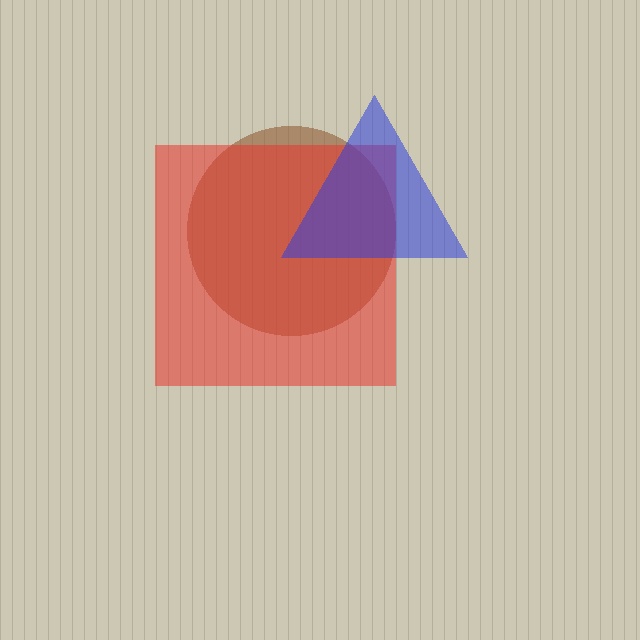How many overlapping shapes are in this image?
There are 3 overlapping shapes in the image.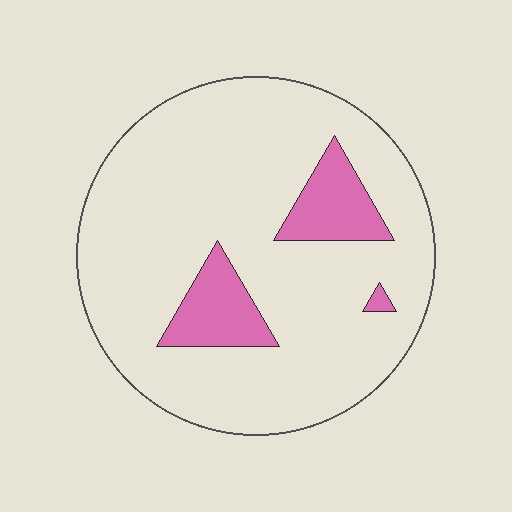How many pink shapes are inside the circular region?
3.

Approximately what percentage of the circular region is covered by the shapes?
Approximately 15%.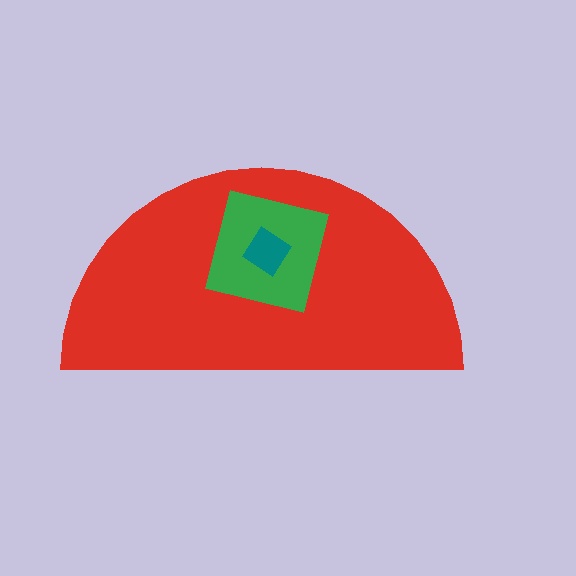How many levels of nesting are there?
3.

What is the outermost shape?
The red semicircle.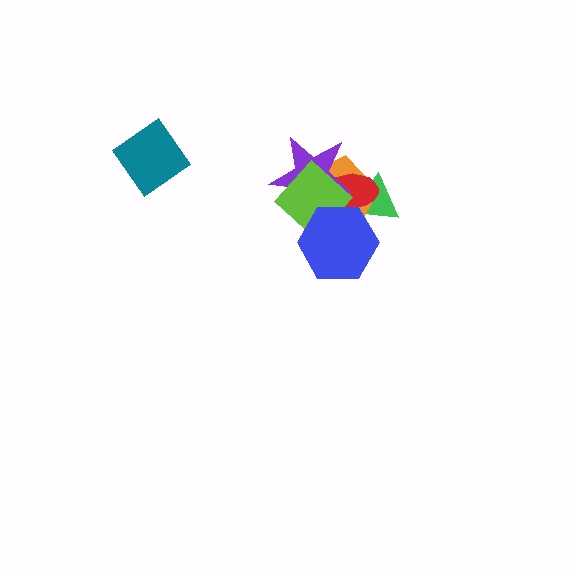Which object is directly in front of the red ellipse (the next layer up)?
The purple star is directly in front of the red ellipse.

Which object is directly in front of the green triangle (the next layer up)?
The orange pentagon is directly in front of the green triangle.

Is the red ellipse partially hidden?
Yes, it is partially covered by another shape.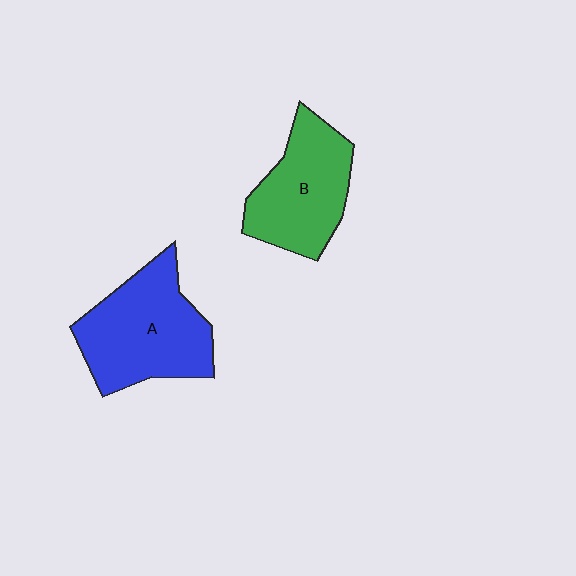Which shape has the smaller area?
Shape B (green).